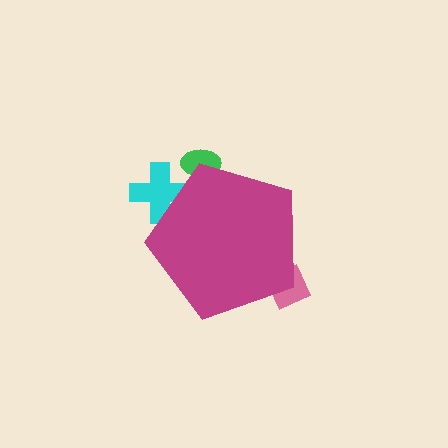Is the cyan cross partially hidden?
Yes, the cyan cross is partially hidden behind the magenta pentagon.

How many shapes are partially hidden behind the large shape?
3 shapes are partially hidden.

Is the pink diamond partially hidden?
Yes, the pink diamond is partially hidden behind the magenta pentagon.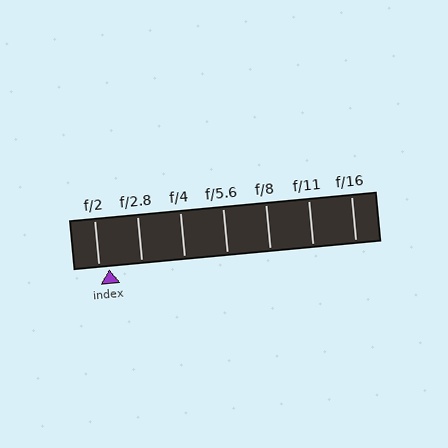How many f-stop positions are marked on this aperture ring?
There are 7 f-stop positions marked.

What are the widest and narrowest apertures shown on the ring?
The widest aperture shown is f/2 and the narrowest is f/16.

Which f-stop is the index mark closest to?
The index mark is closest to f/2.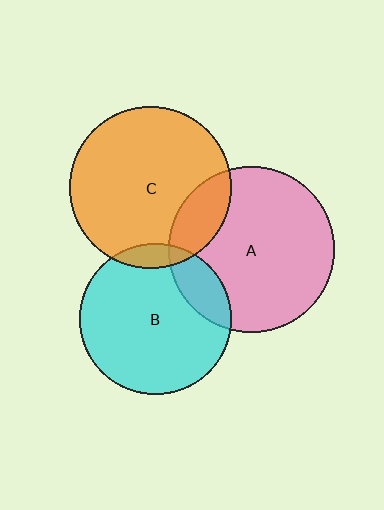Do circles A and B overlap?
Yes.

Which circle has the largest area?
Circle A (pink).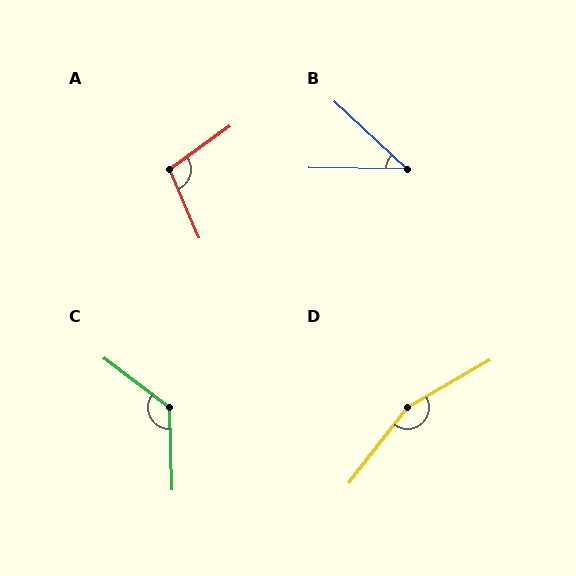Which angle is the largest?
D, at approximately 157 degrees.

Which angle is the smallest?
B, at approximately 42 degrees.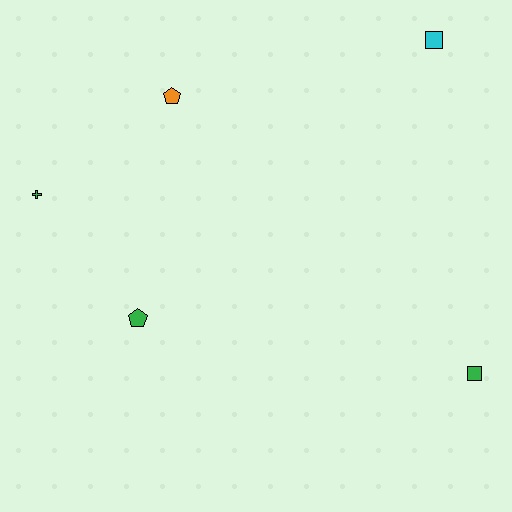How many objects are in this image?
There are 5 objects.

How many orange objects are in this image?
There is 1 orange object.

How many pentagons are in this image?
There are 2 pentagons.